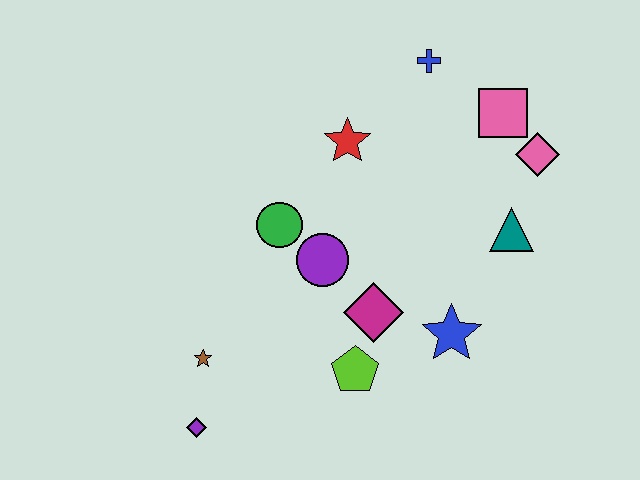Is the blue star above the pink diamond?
No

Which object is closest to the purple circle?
The green circle is closest to the purple circle.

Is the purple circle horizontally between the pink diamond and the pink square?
No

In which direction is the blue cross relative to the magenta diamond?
The blue cross is above the magenta diamond.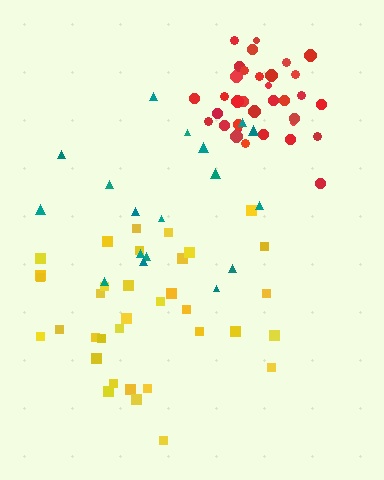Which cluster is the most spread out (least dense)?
Teal.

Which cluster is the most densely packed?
Red.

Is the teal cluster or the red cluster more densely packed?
Red.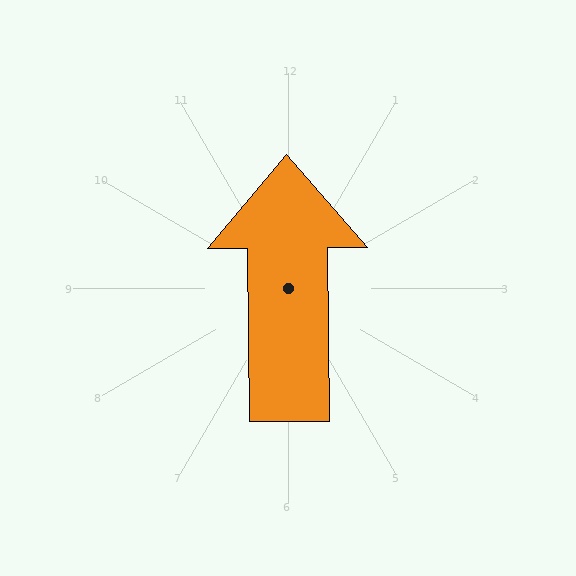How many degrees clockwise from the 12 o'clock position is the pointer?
Approximately 359 degrees.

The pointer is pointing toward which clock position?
Roughly 12 o'clock.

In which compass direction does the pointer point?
North.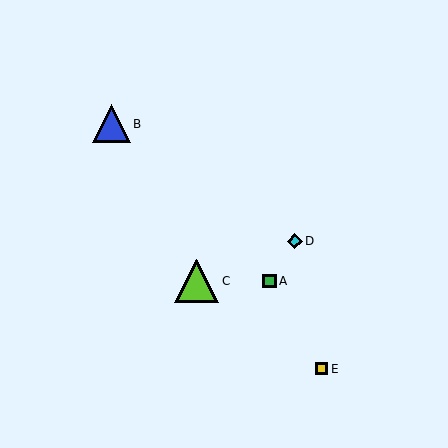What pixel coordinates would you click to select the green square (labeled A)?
Click at (269, 281) to select the green square A.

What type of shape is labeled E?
Shape E is a yellow square.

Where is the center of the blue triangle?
The center of the blue triangle is at (111, 124).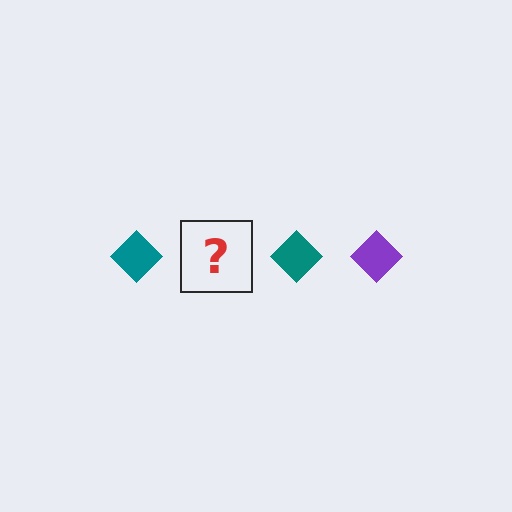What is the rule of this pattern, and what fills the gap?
The rule is that the pattern cycles through teal, purple diamonds. The gap should be filled with a purple diamond.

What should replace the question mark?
The question mark should be replaced with a purple diamond.